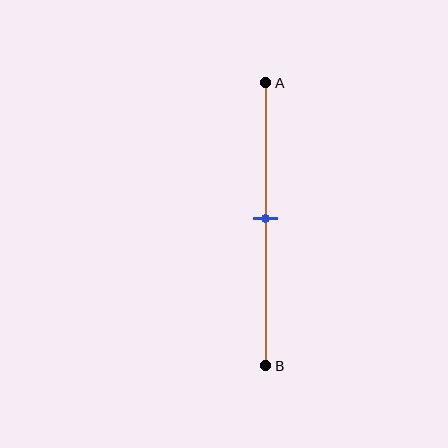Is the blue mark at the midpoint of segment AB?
Yes, the mark is approximately at the midpoint.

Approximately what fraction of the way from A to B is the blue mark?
The blue mark is approximately 50% of the way from A to B.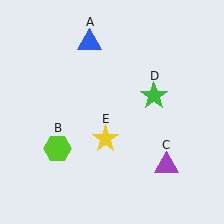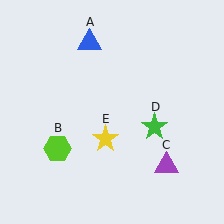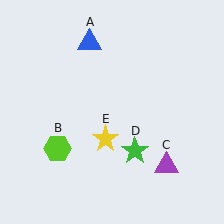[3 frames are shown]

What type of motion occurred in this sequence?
The green star (object D) rotated clockwise around the center of the scene.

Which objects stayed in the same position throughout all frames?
Blue triangle (object A) and lime hexagon (object B) and purple triangle (object C) and yellow star (object E) remained stationary.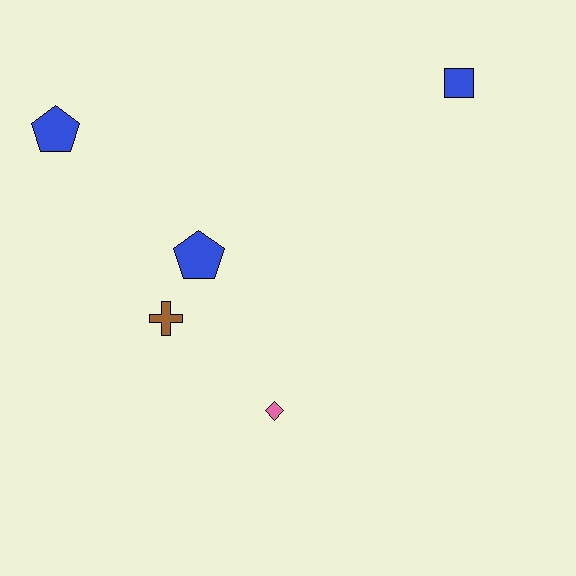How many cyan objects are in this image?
There are no cyan objects.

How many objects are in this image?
There are 5 objects.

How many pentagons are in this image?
There are 2 pentagons.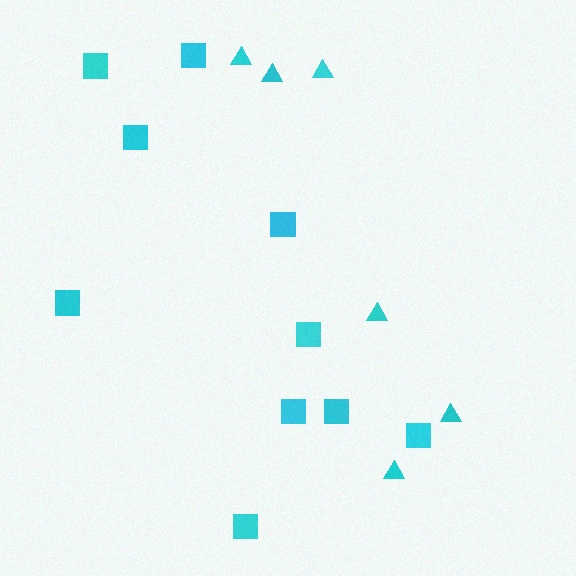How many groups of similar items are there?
There are 2 groups: one group of squares (10) and one group of triangles (6).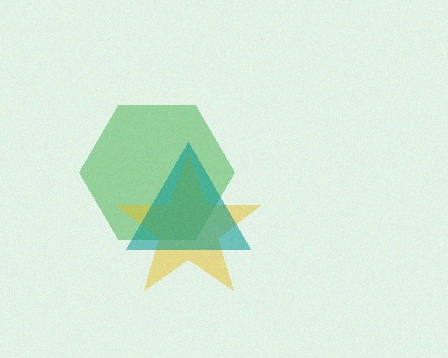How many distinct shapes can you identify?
There are 3 distinct shapes: a green hexagon, a yellow star, a teal triangle.